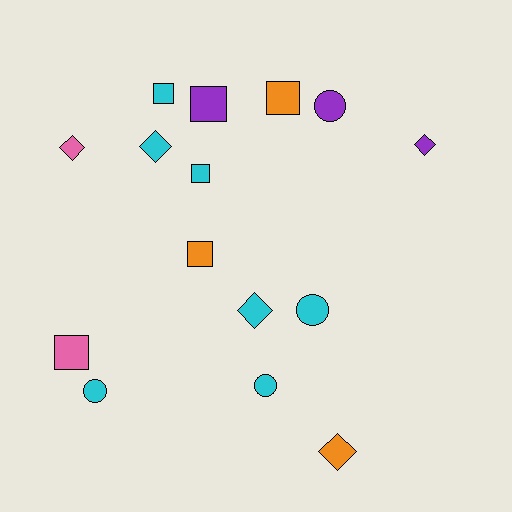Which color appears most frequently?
Cyan, with 7 objects.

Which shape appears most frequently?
Square, with 6 objects.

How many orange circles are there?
There are no orange circles.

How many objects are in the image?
There are 15 objects.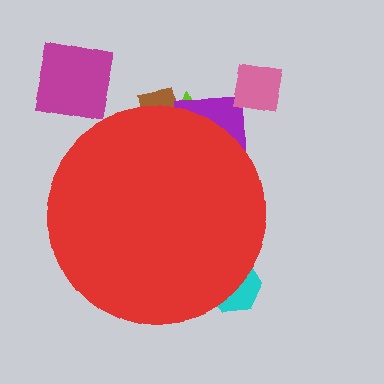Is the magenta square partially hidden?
No, the magenta square is fully visible.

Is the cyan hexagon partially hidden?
Yes, the cyan hexagon is partially hidden behind the red circle.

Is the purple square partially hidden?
Yes, the purple square is partially hidden behind the red circle.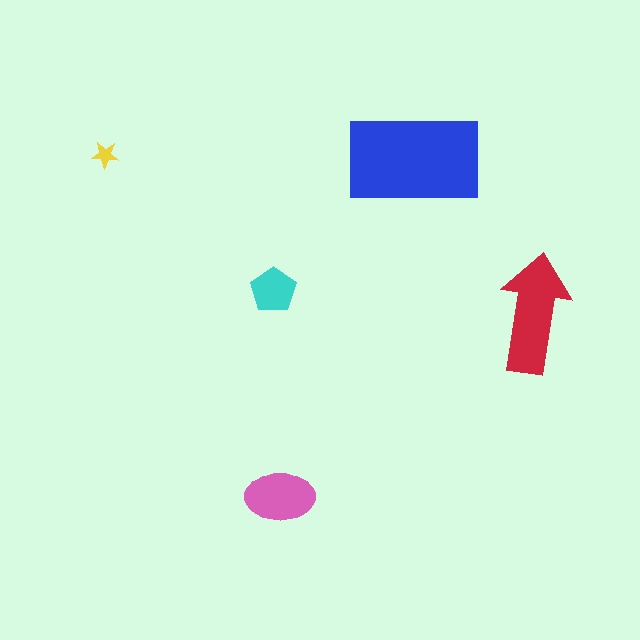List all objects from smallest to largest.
The yellow star, the cyan pentagon, the pink ellipse, the red arrow, the blue rectangle.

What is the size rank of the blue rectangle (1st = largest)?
1st.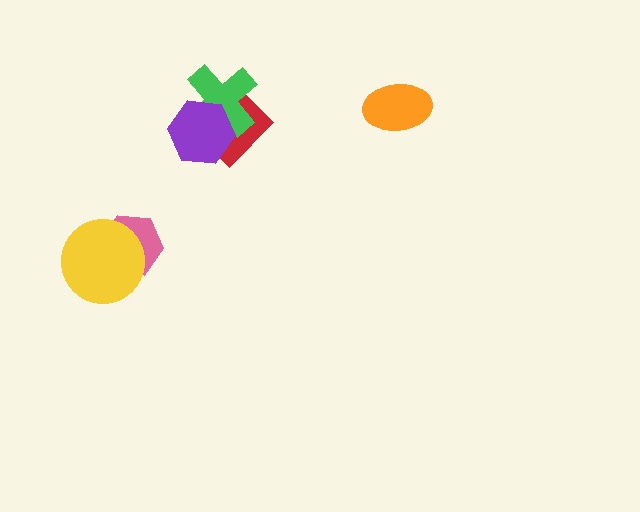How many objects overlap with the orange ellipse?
0 objects overlap with the orange ellipse.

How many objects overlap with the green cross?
2 objects overlap with the green cross.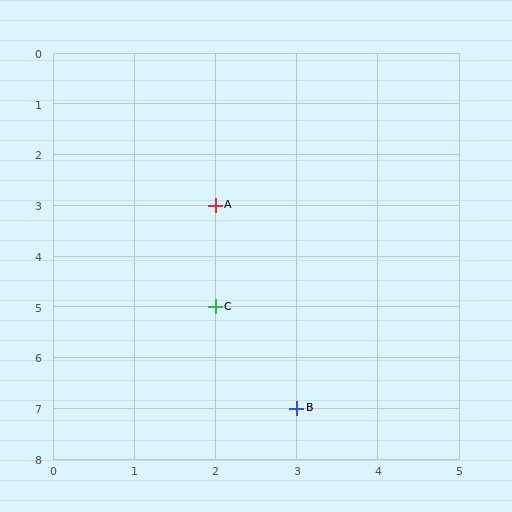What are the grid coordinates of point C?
Point C is at grid coordinates (2, 5).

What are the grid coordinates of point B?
Point B is at grid coordinates (3, 7).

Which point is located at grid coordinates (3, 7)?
Point B is at (3, 7).